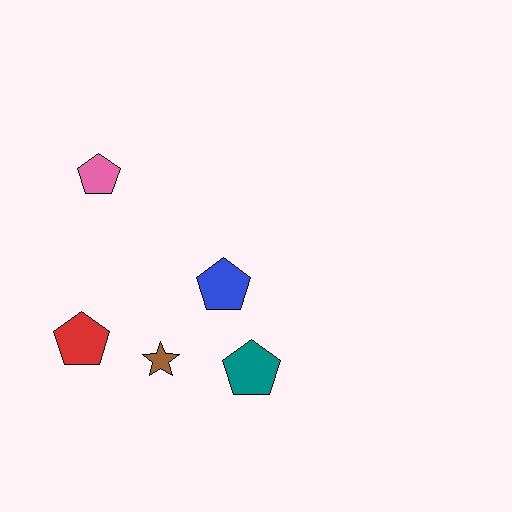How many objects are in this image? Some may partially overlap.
There are 5 objects.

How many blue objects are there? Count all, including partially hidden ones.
There is 1 blue object.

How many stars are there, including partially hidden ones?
There is 1 star.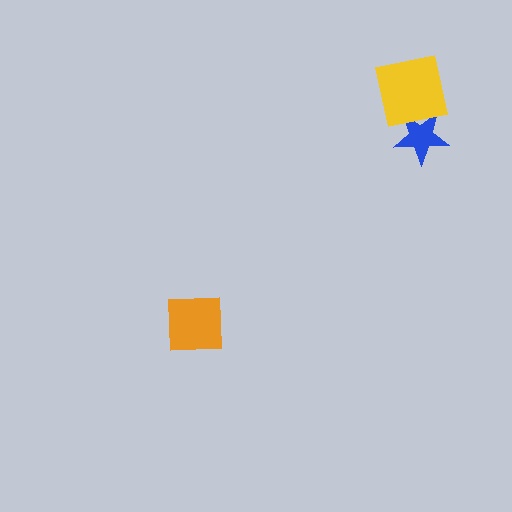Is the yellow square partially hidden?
No, no other shape covers it.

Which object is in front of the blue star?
The yellow square is in front of the blue star.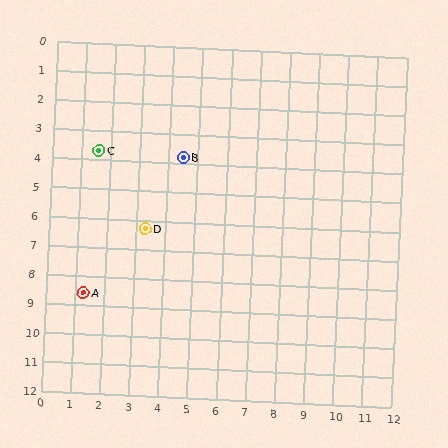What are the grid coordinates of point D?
Point D is at approximately (3.3, 6.3).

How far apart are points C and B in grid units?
Points C and B are about 2.9 grid units apart.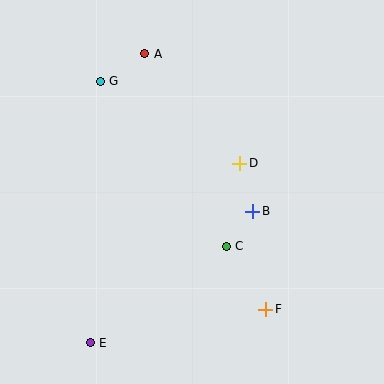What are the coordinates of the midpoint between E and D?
The midpoint between E and D is at (165, 253).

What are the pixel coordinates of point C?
Point C is at (226, 246).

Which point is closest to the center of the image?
Point D at (240, 163) is closest to the center.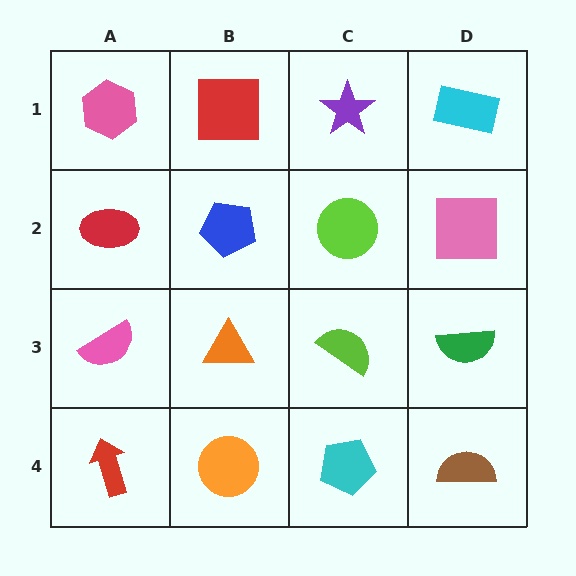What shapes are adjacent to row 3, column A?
A red ellipse (row 2, column A), a red arrow (row 4, column A), an orange triangle (row 3, column B).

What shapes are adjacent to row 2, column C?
A purple star (row 1, column C), a lime semicircle (row 3, column C), a blue pentagon (row 2, column B), a pink square (row 2, column D).